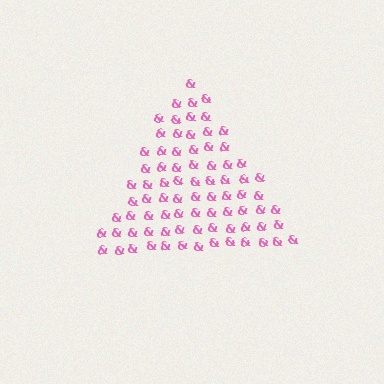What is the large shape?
The large shape is a triangle.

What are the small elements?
The small elements are ampersands.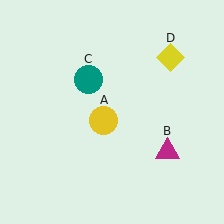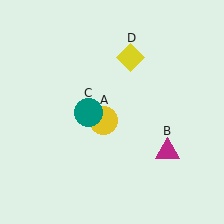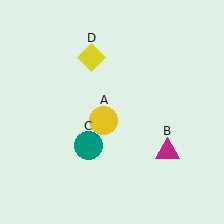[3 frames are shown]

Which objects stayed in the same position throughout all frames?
Yellow circle (object A) and magenta triangle (object B) remained stationary.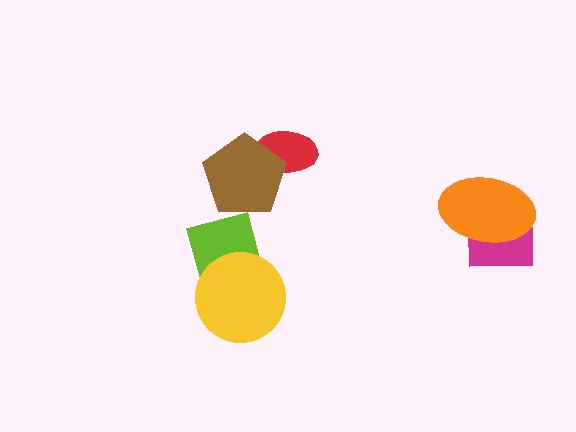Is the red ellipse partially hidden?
Yes, it is partially covered by another shape.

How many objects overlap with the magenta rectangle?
1 object overlaps with the magenta rectangle.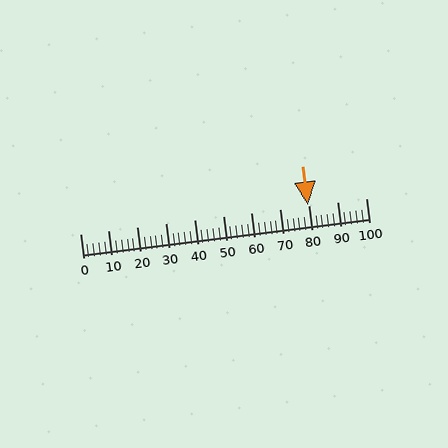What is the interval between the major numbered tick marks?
The major tick marks are spaced 10 units apart.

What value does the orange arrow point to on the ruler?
The orange arrow points to approximately 80.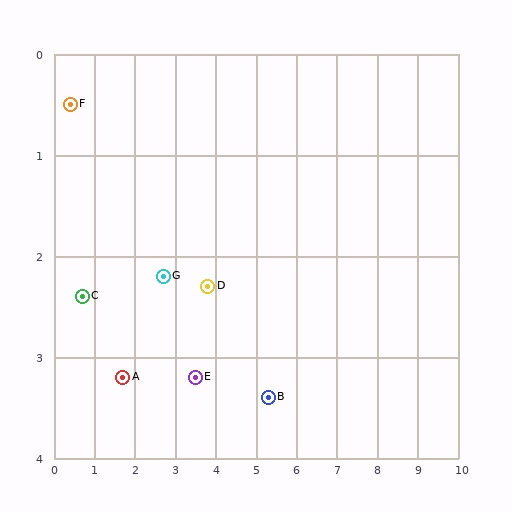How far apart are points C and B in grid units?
Points C and B are about 4.7 grid units apart.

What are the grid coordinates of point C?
Point C is at approximately (0.7, 2.4).